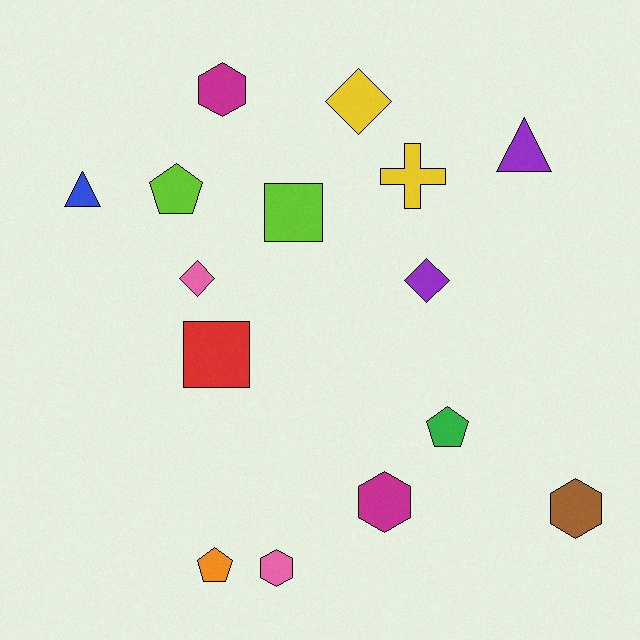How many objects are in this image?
There are 15 objects.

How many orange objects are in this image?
There is 1 orange object.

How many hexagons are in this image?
There are 4 hexagons.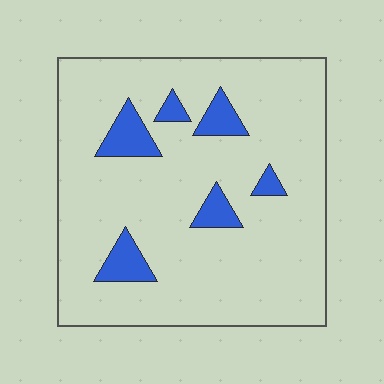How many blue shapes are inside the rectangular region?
6.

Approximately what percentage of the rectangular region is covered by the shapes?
Approximately 10%.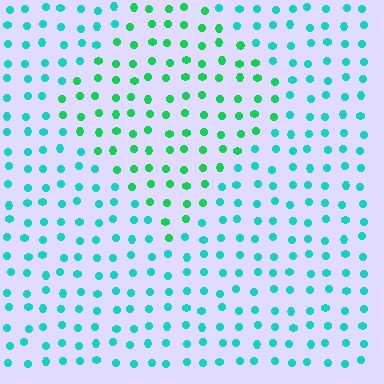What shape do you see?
I see a diamond.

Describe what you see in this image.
The image is filled with small cyan elements in a uniform arrangement. A diamond-shaped region is visible where the elements are tinted to a slightly different hue, forming a subtle color boundary.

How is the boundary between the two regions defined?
The boundary is defined purely by a slight shift in hue (about 37 degrees). Spacing, size, and orientation are identical on both sides.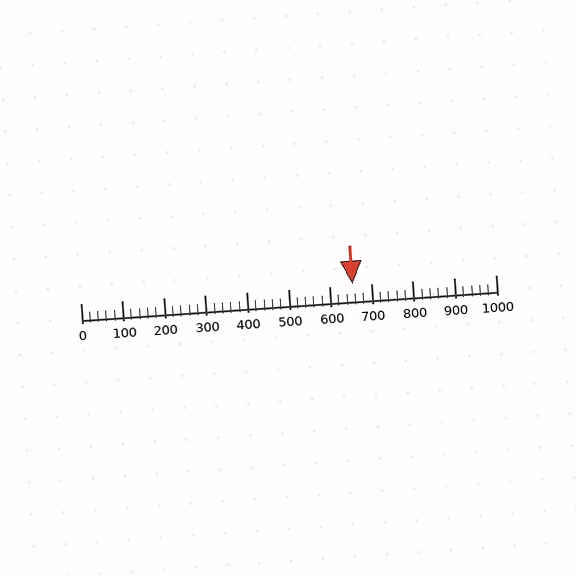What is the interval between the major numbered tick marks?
The major tick marks are spaced 100 units apart.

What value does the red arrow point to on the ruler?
The red arrow points to approximately 656.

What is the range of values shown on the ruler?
The ruler shows values from 0 to 1000.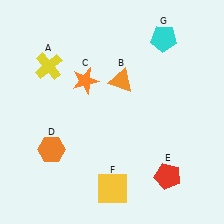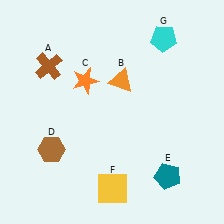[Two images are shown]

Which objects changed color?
A changed from yellow to brown. D changed from orange to brown. E changed from red to teal.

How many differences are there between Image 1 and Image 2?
There are 3 differences between the two images.